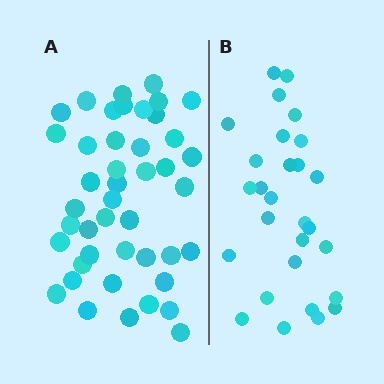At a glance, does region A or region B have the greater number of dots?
Region A (the left region) has more dots.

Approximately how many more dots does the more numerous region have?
Region A has approximately 15 more dots than region B.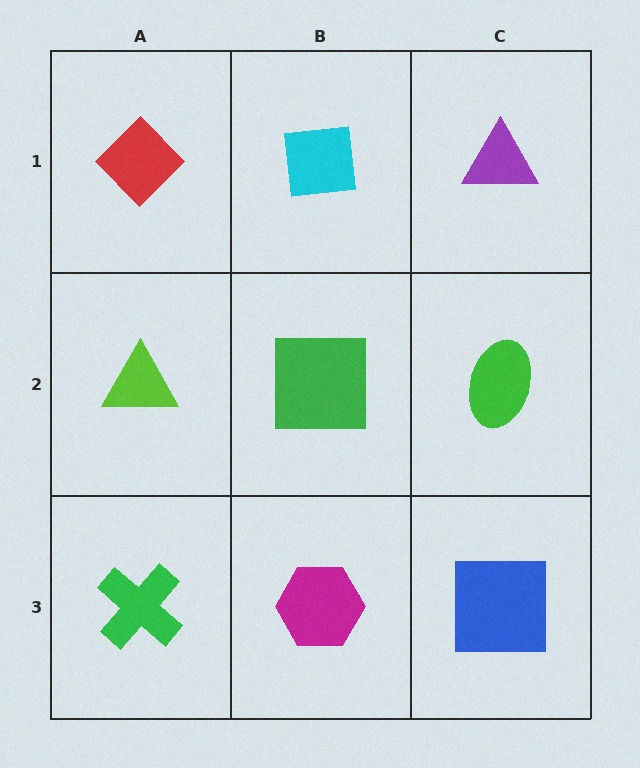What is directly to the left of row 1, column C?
A cyan square.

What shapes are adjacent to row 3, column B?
A green square (row 2, column B), a green cross (row 3, column A), a blue square (row 3, column C).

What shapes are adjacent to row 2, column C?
A purple triangle (row 1, column C), a blue square (row 3, column C), a green square (row 2, column B).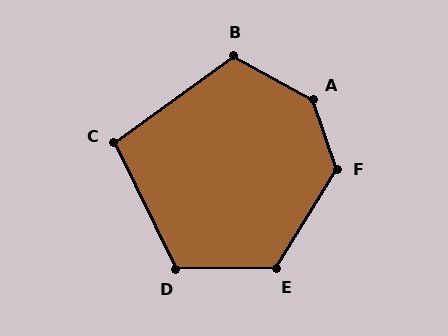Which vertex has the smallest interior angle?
C, at approximately 100 degrees.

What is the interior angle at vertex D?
Approximately 115 degrees (obtuse).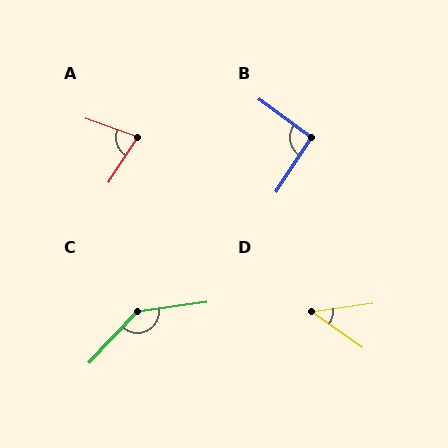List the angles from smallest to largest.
D (43°), A (77°), B (93°), C (141°).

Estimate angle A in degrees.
Approximately 77 degrees.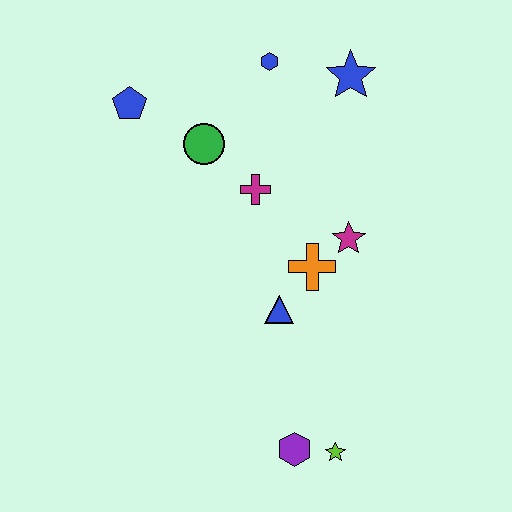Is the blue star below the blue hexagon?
Yes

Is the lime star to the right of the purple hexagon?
Yes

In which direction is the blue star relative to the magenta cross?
The blue star is above the magenta cross.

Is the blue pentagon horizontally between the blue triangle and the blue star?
No